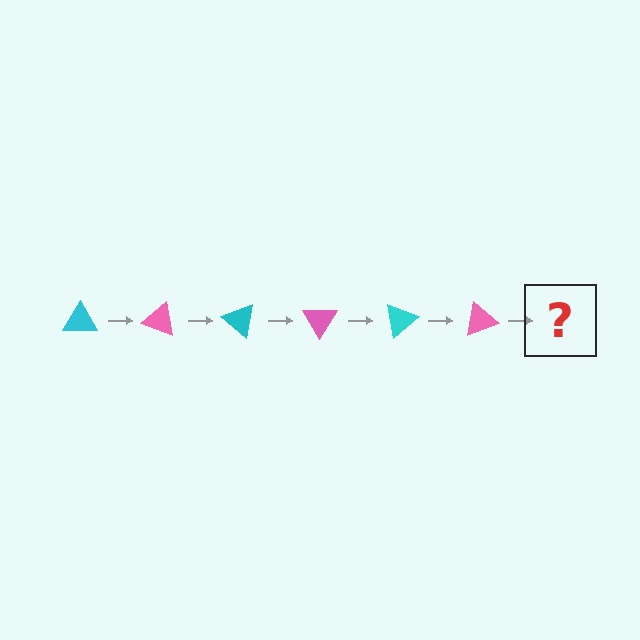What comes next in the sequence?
The next element should be a cyan triangle, rotated 120 degrees from the start.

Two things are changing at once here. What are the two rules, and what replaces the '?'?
The two rules are that it rotates 20 degrees each step and the color cycles through cyan and pink. The '?' should be a cyan triangle, rotated 120 degrees from the start.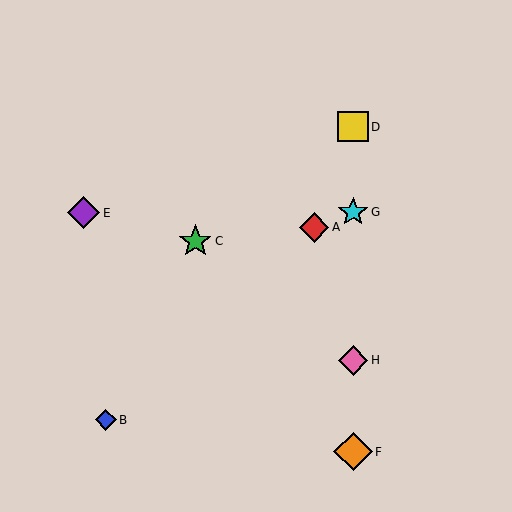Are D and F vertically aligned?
Yes, both are at x≈353.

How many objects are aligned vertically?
4 objects (D, F, G, H) are aligned vertically.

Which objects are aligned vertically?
Objects D, F, G, H are aligned vertically.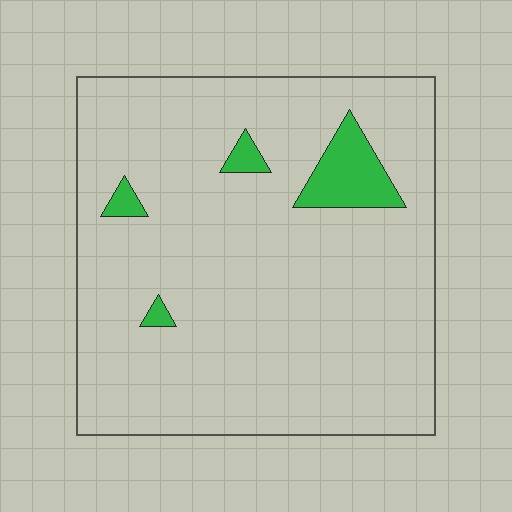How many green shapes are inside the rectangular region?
4.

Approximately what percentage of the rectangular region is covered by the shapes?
Approximately 5%.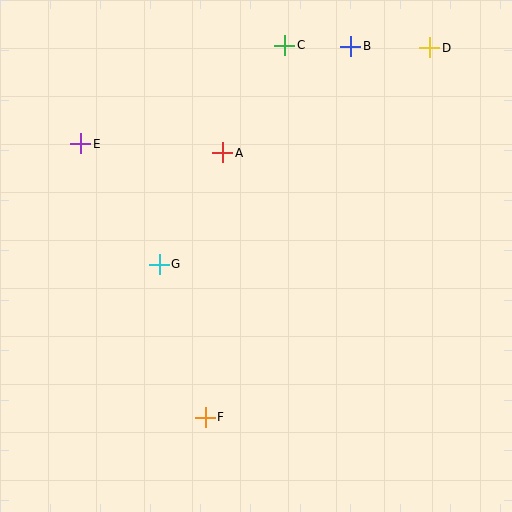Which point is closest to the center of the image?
Point G at (159, 264) is closest to the center.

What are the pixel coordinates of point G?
Point G is at (159, 264).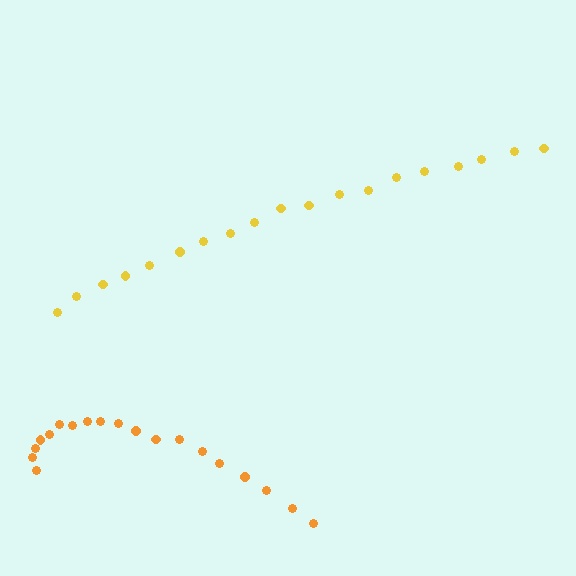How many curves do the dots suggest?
There are 2 distinct paths.